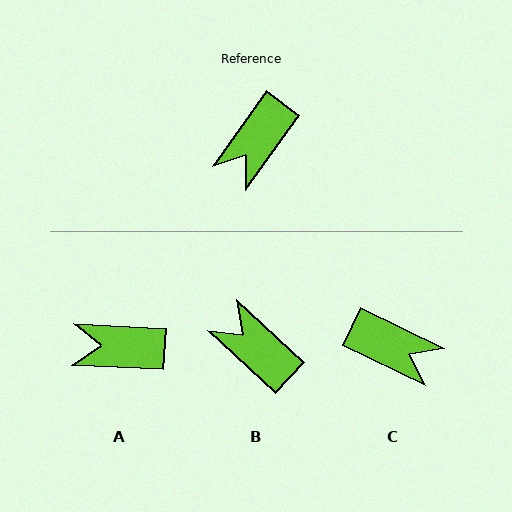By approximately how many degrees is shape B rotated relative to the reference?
Approximately 97 degrees clockwise.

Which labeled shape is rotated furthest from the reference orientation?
C, about 100 degrees away.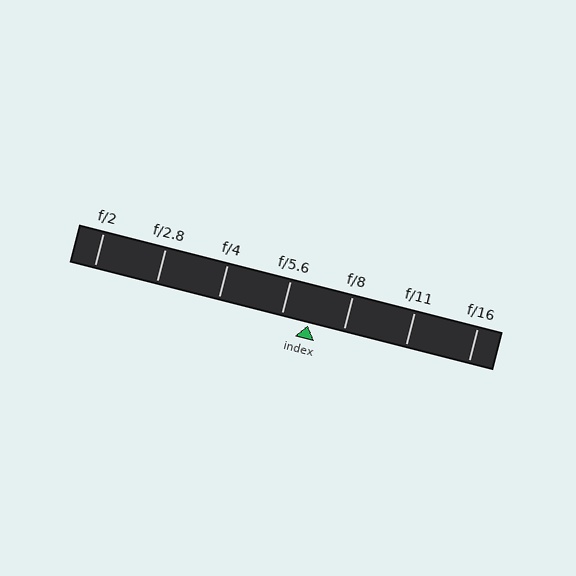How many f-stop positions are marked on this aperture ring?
There are 7 f-stop positions marked.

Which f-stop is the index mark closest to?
The index mark is closest to f/5.6.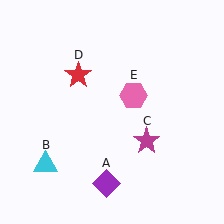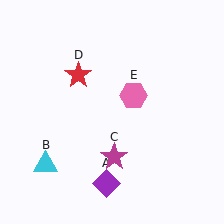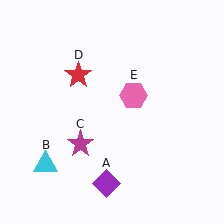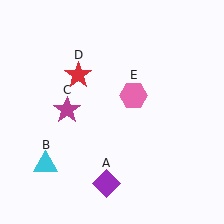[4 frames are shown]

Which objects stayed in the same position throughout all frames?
Purple diamond (object A) and cyan triangle (object B) and red star (object D) and pink hexagon (object E) remained stationary.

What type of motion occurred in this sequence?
The magenta star (object C) rotated clockwise around the center of the scene.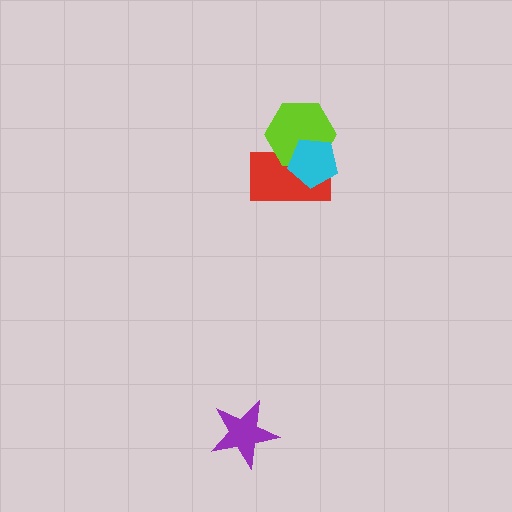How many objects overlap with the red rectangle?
2 objects overlap with the red rectangle.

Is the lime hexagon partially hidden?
Yes, it is partially covered by another shape.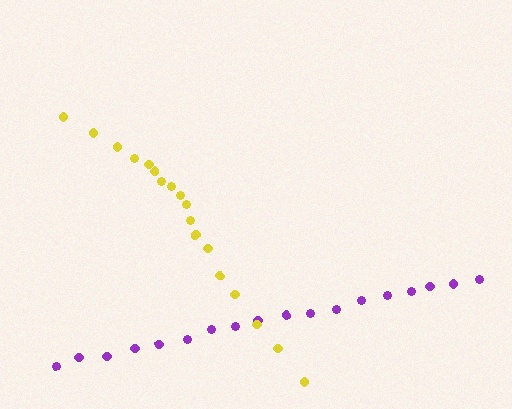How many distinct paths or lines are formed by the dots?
There are 2 distinct paths.